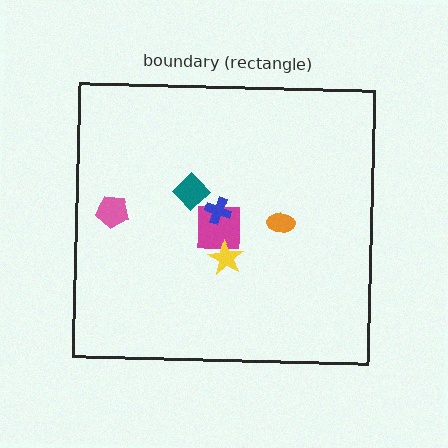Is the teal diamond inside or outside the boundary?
Inside.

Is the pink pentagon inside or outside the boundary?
Inside.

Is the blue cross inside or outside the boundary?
Inside.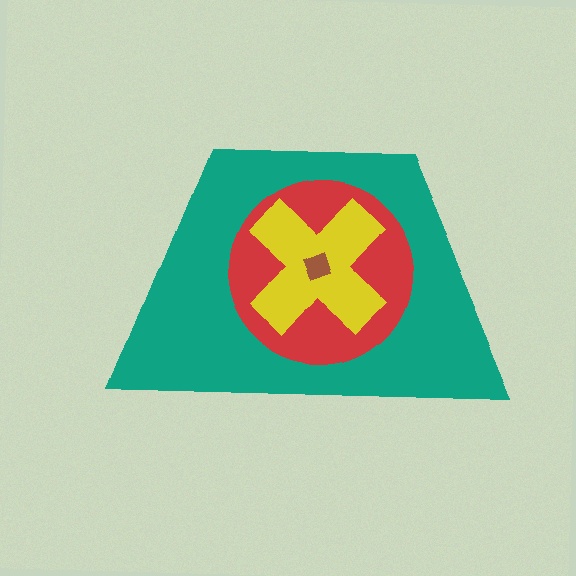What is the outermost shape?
The teal trapezoid.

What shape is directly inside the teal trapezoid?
The red circle.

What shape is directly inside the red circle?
The yellow cross.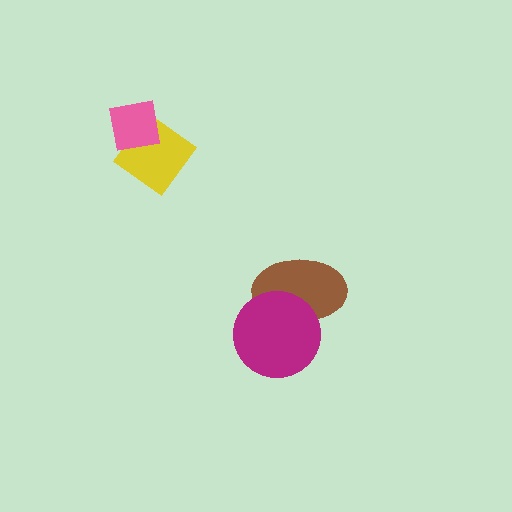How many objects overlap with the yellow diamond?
1 object overlaps with the yellow diamond.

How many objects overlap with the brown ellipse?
1 object overlaps with the brown ellipse.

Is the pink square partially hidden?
No, no other shape covers it.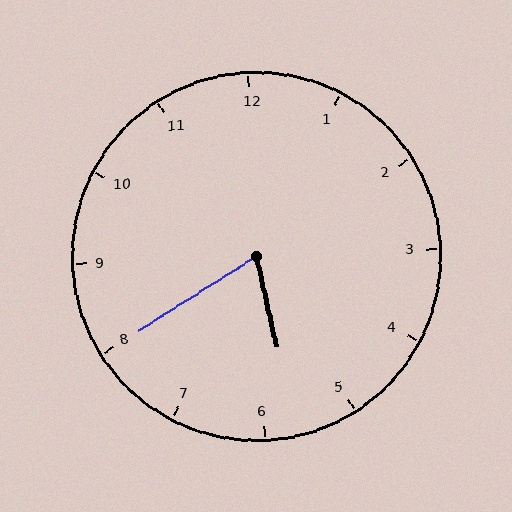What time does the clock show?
5:40.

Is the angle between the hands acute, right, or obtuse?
It is acute.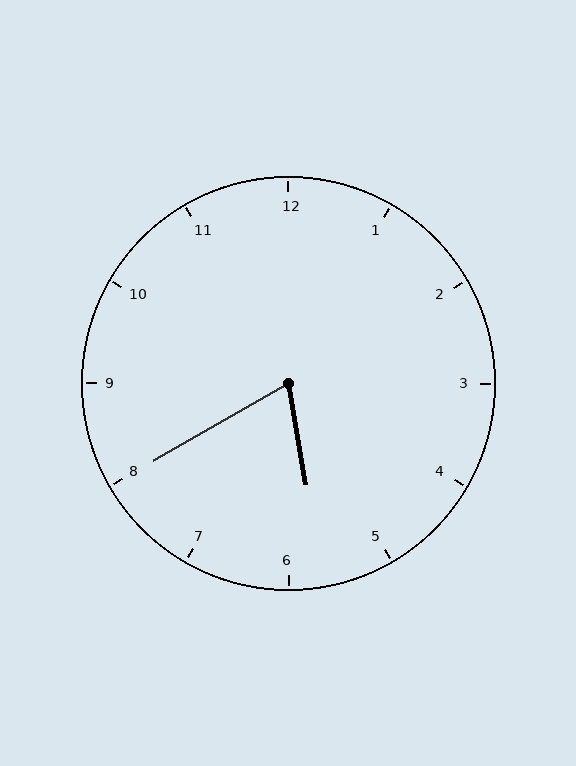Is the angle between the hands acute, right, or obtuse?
It is acute.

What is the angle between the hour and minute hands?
Approximately 70 degrees.